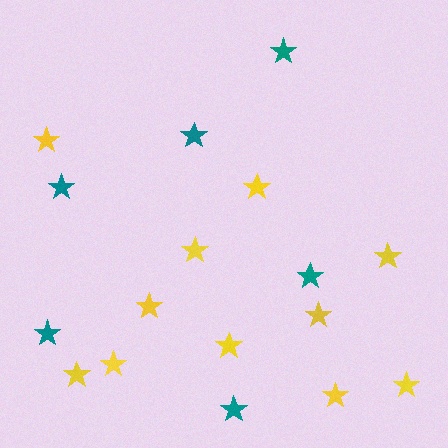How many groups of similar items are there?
There are 2 groups: one group of yellow stars (11) and one group of teal stars (6).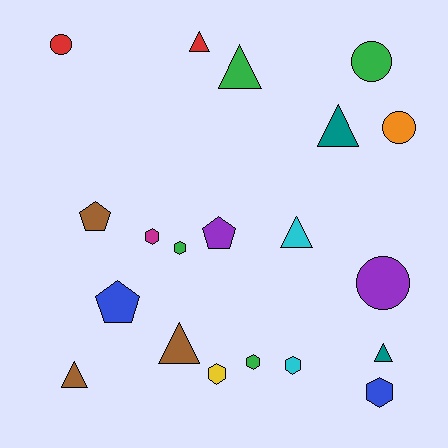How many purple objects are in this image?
There are 2 purple objects.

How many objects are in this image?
There are 20 objects.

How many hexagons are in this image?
There are 6 hexagons.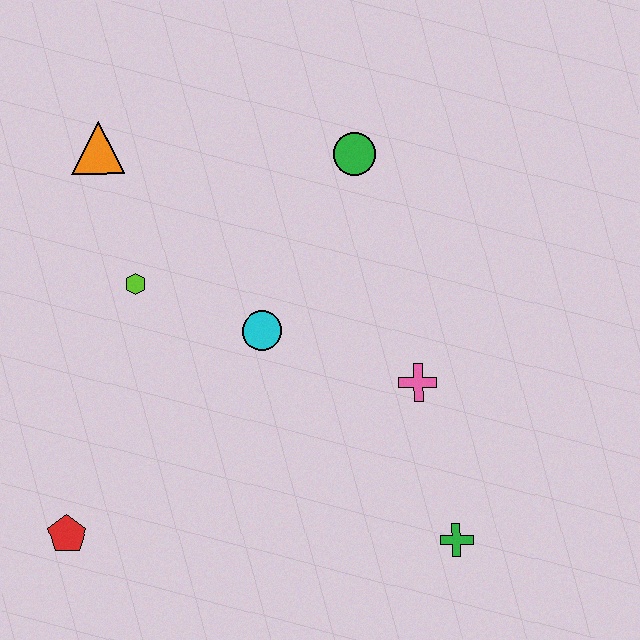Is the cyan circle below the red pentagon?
No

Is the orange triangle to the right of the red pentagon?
Yes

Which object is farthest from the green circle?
The red pentagon is farthest from the green circle.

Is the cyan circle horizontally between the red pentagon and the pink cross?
Yes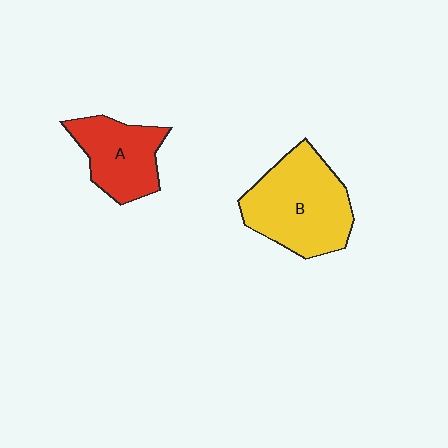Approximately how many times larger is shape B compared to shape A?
Approximately 1.5 times.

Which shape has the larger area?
Shape B (yellow).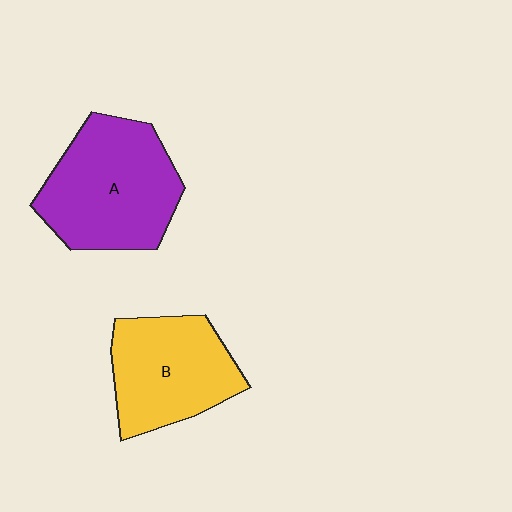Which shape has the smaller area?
Shape B (yellow).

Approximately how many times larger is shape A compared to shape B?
Approximately 1.2 times.